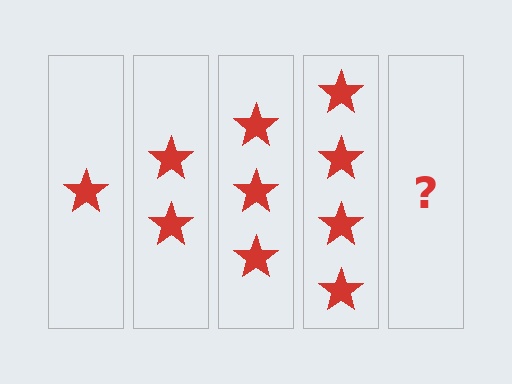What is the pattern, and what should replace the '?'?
The pattern is that each step adds one more star. The '?' should be 5 stars.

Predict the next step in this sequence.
The next step is 5 stars.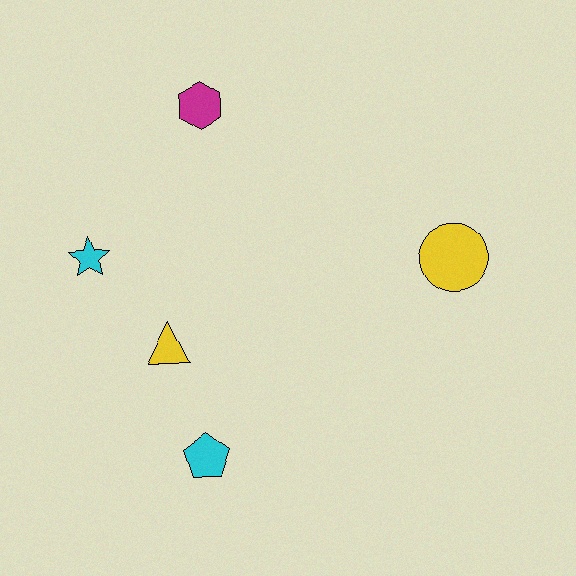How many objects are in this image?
There are 5 objects.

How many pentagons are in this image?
There is 1 pentagon.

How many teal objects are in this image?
There are no teal objects.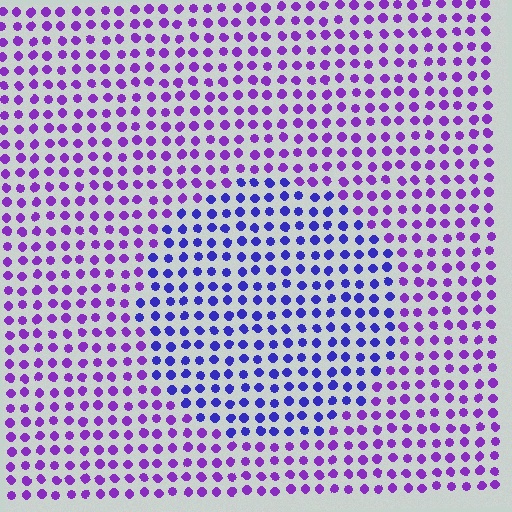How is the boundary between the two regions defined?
The boundary is defined purely by a slight shift in hue (about 35 degrees). Spacing, size, and orientation are identical on both sides.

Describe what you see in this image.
The image is filled with small purple elements in a uniform arrangement. A circle-shaped region is visible where the elements are tinted to a slightly different hue, forming a subtle color boundary.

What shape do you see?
I see a circle.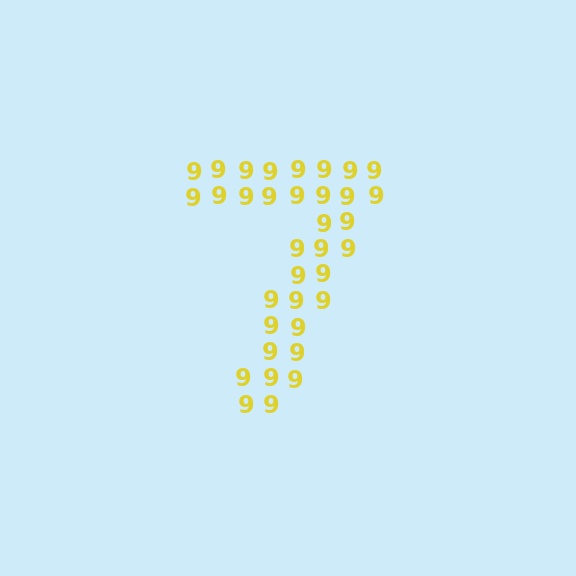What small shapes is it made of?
It is made of small digit 9's.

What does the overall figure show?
The overall figure shows the digit 7.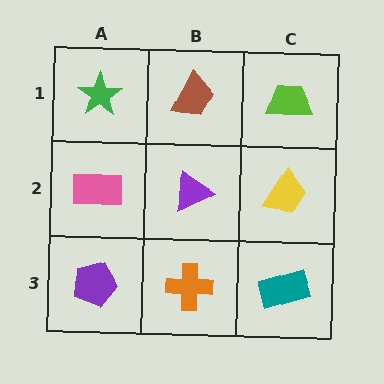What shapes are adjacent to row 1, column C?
A yellow trapezoid (row 2, column C), a brown trapezoid (row 1, column B).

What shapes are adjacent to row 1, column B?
A purple triangle (row 2, column B), a green star (row 1, column A), a lime trapezoid (row 1, column C).